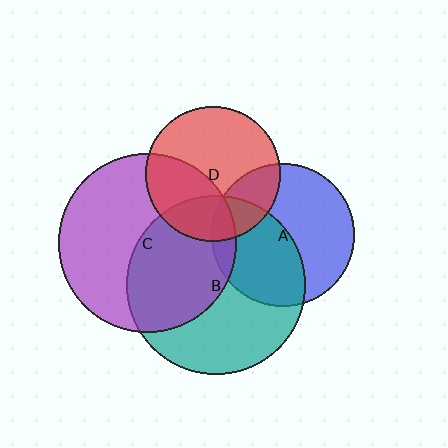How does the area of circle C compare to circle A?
Approximately 1.6 times.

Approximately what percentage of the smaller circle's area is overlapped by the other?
Approximately 10%.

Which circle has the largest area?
Circle B (teal).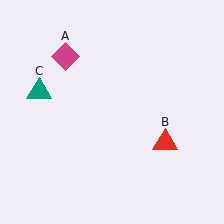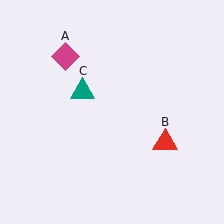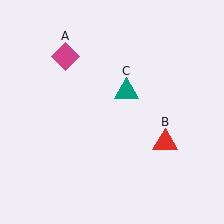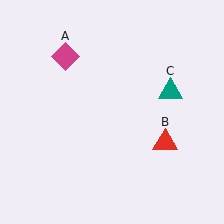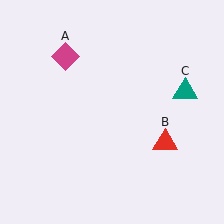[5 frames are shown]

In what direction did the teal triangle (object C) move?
The teal triangle (object C) moved right.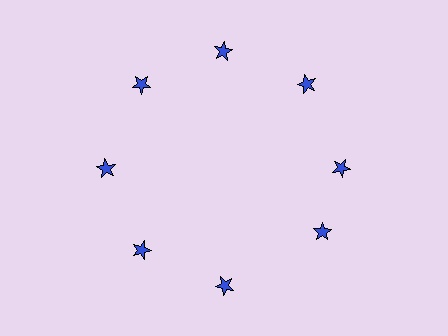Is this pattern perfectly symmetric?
No. The 8 blue stars are arranged in a ring, but one element near the 4 o'clock position is rotated out of alignment along the ring, breaking the 8-fold rotational symmetry.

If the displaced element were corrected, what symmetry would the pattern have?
It would have 8-fold rotational symmetry — the pattern would map onto itself every 45 degrees.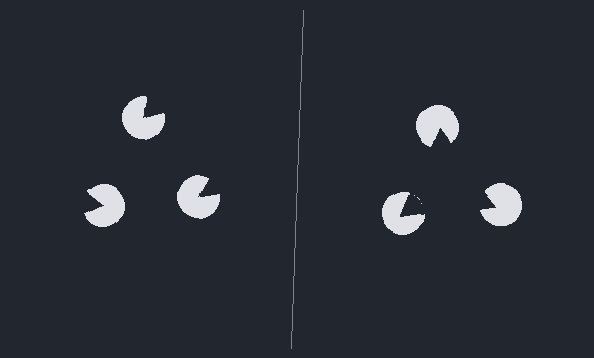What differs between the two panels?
The pac-man discs are positioned identically on both sides; only the wedge orientations differ. On the right they align to a triangle; on the left they are misaligned.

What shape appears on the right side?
An illusory triangle.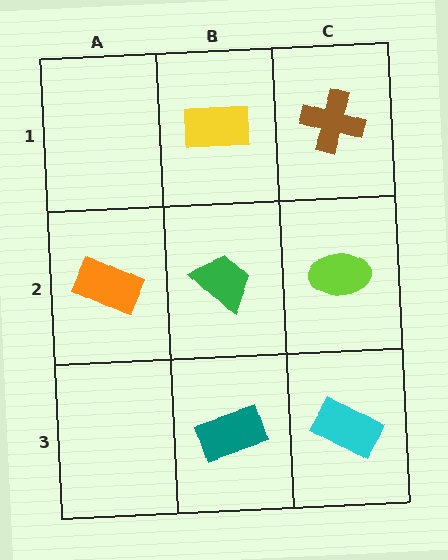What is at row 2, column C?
A lime ellipse.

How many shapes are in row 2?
3 shapes.